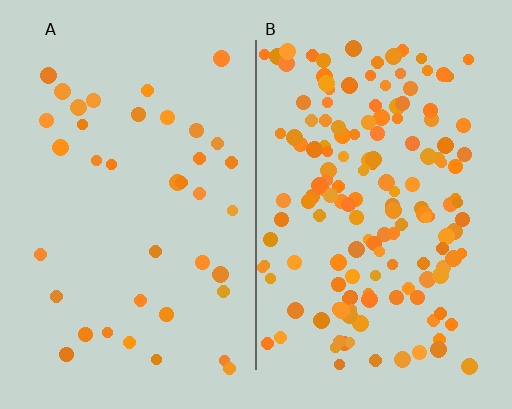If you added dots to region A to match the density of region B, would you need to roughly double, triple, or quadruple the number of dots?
Approximately quadruple.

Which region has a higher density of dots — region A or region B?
B (the right).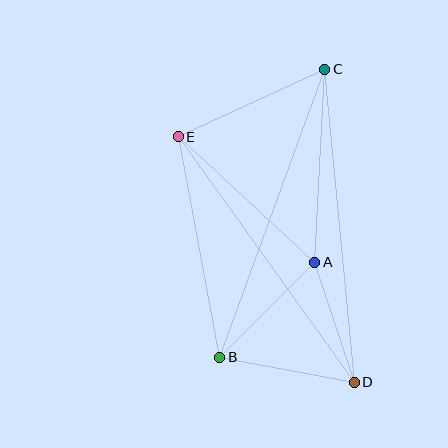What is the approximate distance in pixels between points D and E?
The distance between D and E is approximately 302 pixels.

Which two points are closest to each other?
Points A and D are closest to each other.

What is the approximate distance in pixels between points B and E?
The distance between B and E is approximately 224 pixels.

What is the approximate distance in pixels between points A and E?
The distance between A and E is approximately 185 pixels.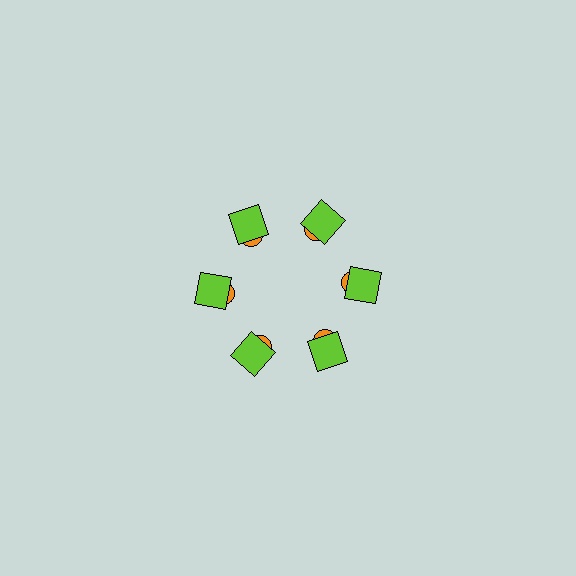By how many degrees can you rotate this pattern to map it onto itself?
The pattern maps onto itself every 60 degrees of rotation.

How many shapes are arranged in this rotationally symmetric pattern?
There are 12 shapes, arranged in 6 groups of 2.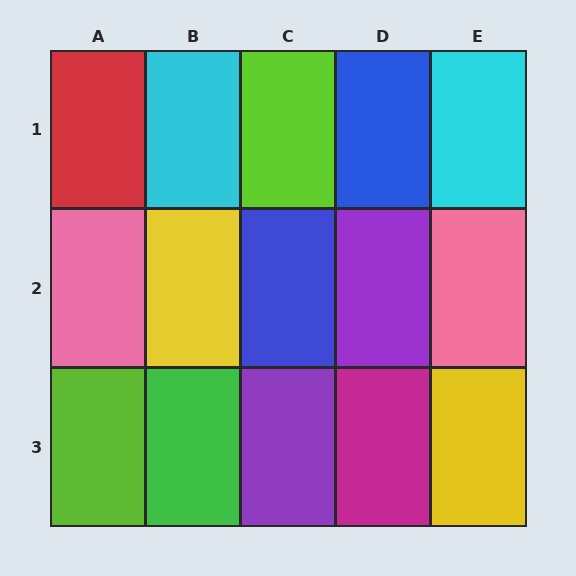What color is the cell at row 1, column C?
Lime.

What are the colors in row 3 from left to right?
Lime, green, purple, magenta, yellow.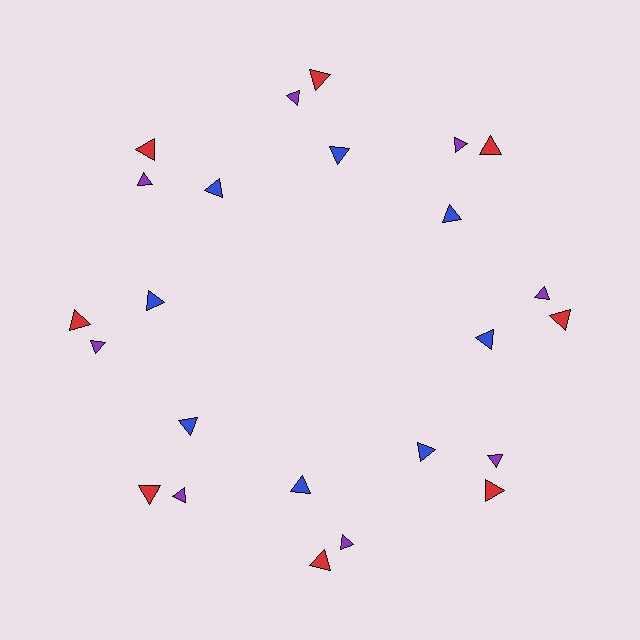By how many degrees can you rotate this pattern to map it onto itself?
The pattern maps onto itself every 45 degrees of rotation.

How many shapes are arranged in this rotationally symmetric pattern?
There are 24 shapes, arranged in 8 groups of 3.